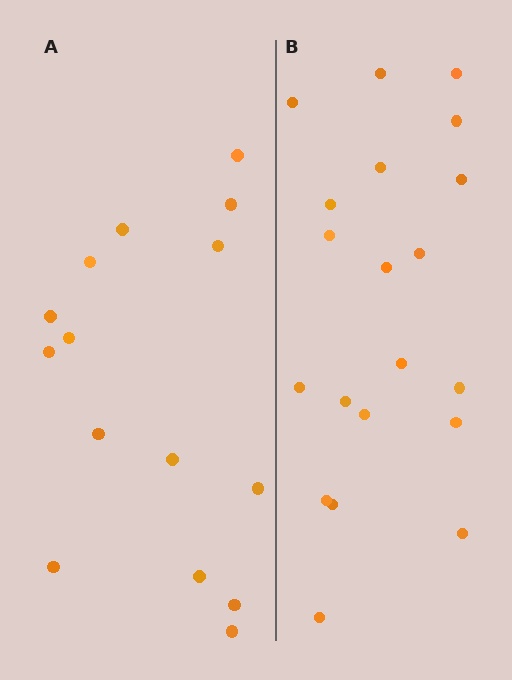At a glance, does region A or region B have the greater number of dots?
Region B (the right region) has more dots.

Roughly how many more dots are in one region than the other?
Region B has about 5 more dots than region A.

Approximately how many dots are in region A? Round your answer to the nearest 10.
About 20 dots. (The exact count is 15, which rounds to 20.)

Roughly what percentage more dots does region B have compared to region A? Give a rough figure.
About 35% more.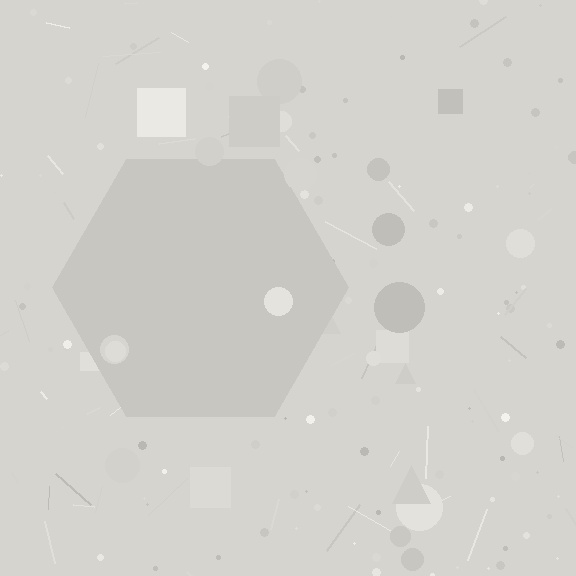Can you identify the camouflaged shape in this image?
The camouflaged shape is a hexagon.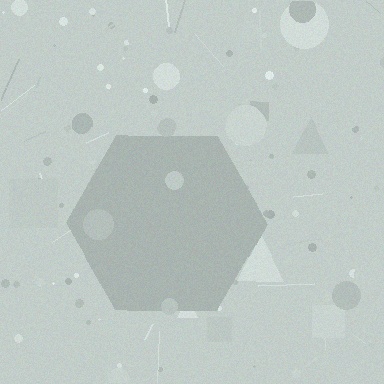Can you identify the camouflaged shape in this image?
The camouflaged shape is a hexagon.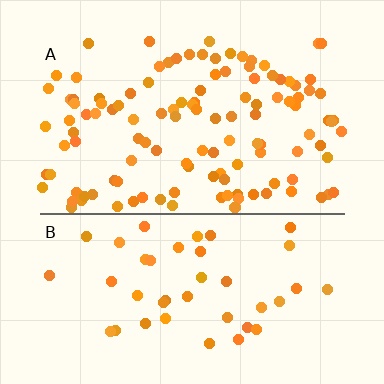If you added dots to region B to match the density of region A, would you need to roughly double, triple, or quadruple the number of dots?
Approximately triple.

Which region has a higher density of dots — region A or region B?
A (the top).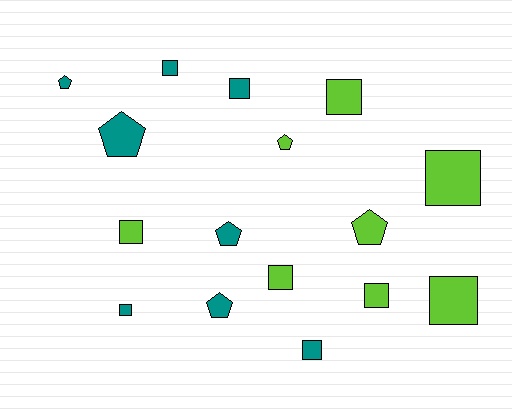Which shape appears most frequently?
Square, with 10 objects.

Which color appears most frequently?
Teal, with 8 objects.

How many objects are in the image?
There are 16 objects.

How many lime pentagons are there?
There are 2 lime pentagons.